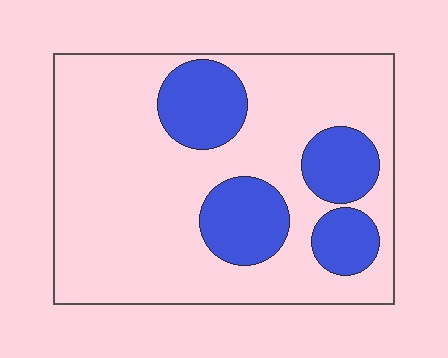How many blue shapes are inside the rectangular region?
4.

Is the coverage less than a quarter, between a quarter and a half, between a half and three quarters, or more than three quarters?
Less than a quarter.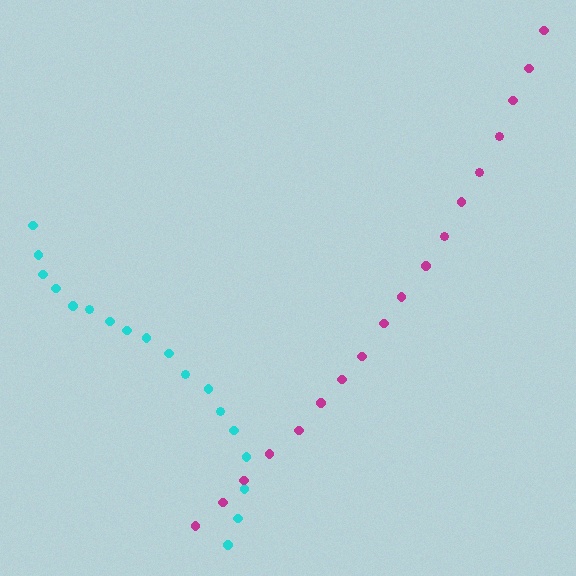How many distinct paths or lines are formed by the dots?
There are 2 distinct paths.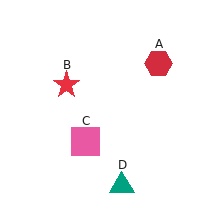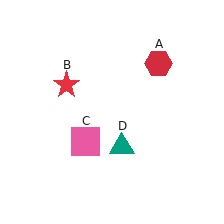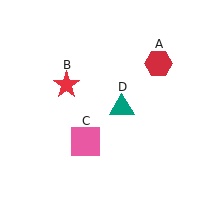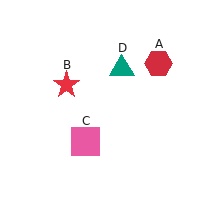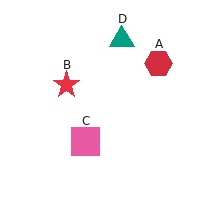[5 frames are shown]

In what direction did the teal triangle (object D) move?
The teal triangle (object D) moved up.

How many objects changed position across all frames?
1 object changed position: teal triangle (object D).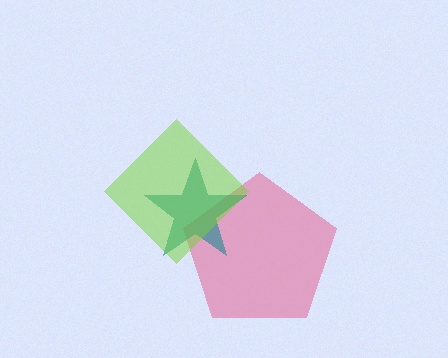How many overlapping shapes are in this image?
There are 3 overlapping shapes in the image.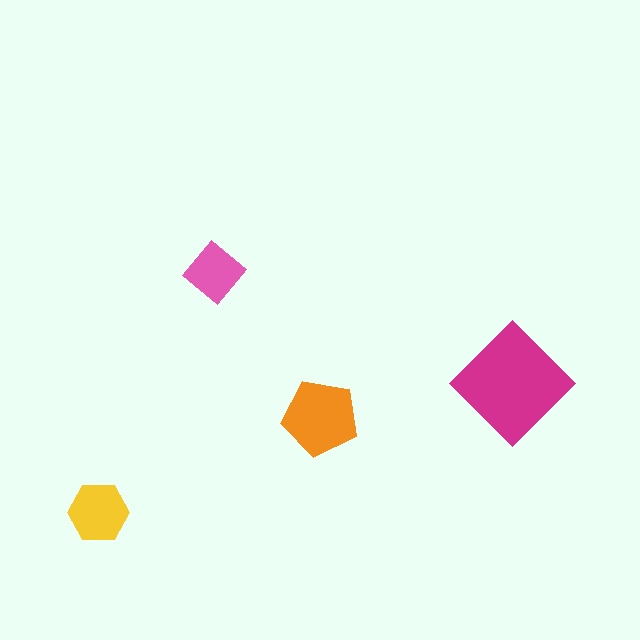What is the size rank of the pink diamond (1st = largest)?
4th.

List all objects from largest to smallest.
The magenta diamond, the orange pentagon, the yellow hexagon, the pink diamond.